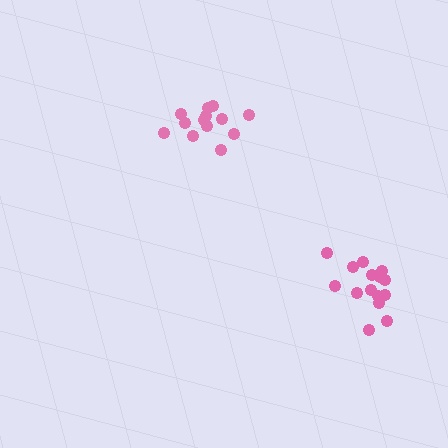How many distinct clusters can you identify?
There are 2 distinct clusters.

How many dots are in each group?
Group 1: 13 dots, Group 2: 15 dots (28 total).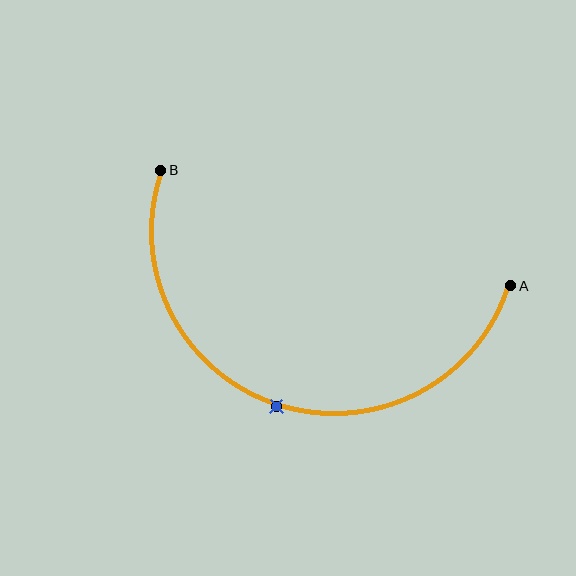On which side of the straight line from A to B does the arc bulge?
The arc bulges below the straight line connecting A and B.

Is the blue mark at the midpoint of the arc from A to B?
Yes. The blue mark lies on the arc at equal arc-length from both A and B — it is the arc midpoint.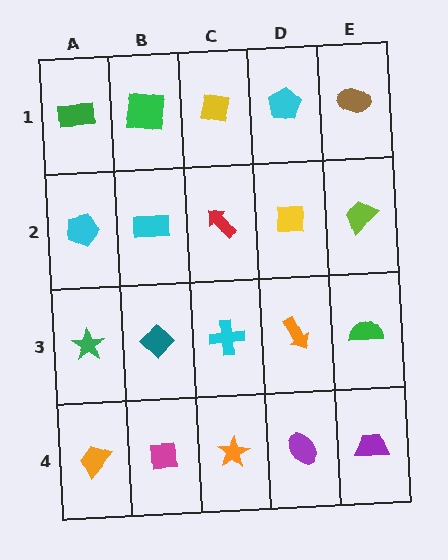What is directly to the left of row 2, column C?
A cyan rectangle.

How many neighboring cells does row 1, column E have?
2.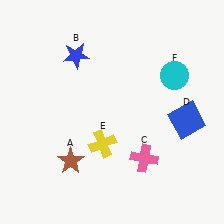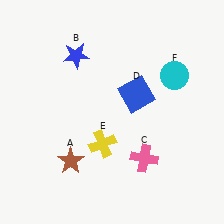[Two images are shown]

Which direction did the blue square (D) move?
The blue square (D) moved left.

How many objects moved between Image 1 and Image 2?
1 object moved between the two images.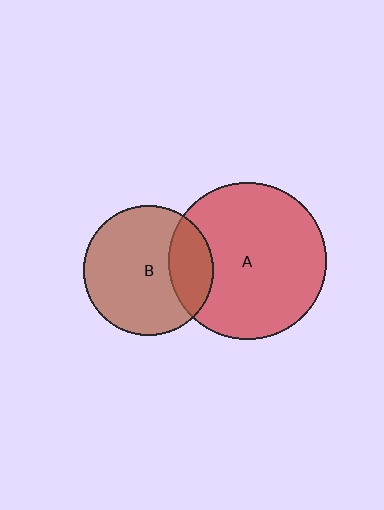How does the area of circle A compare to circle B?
Approximately 1.5 times.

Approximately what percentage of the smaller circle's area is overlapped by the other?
Approximately 25%.